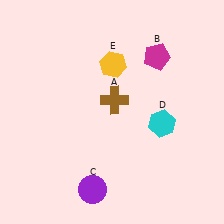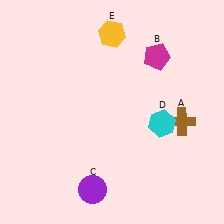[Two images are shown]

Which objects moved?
The objects that moved are: the brown cross (A), the yellow hexagon (E).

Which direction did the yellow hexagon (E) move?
The yellow hexagon (E) moved up.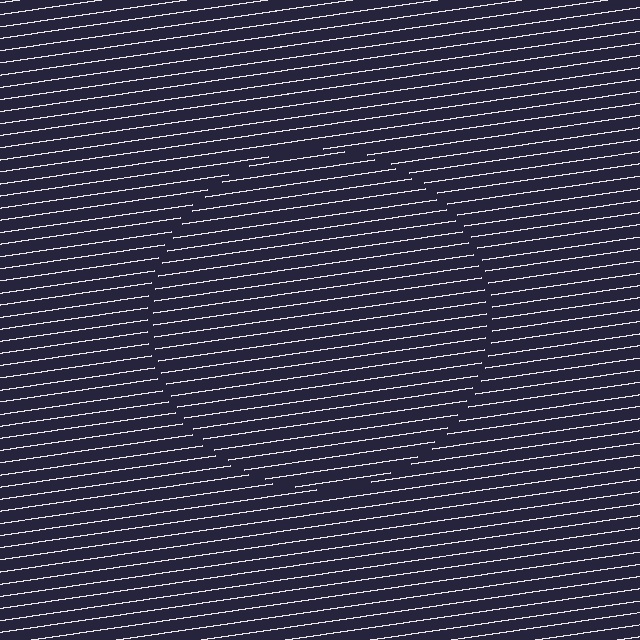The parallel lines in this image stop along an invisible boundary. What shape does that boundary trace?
An illusory circle. The interior of the shape contains the same grating, shifted by half a period — the contour is defined by the phase discontinuity where line-ends from the inner and outer gratings abut.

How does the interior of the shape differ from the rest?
The interior of the shape contains the same grating, shifted by half a period — the contour is defined by the phase discontinuity where line-ends from the inner and outer gratings abut.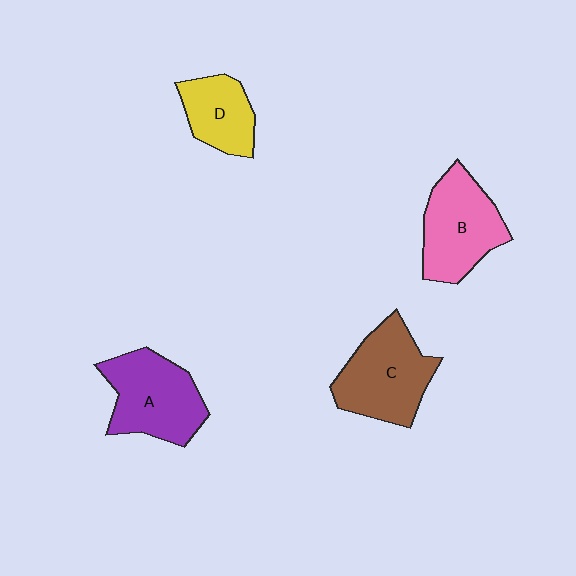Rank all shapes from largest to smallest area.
From largest to smallest: C (brown), A (purple), B (pink), D (yellow).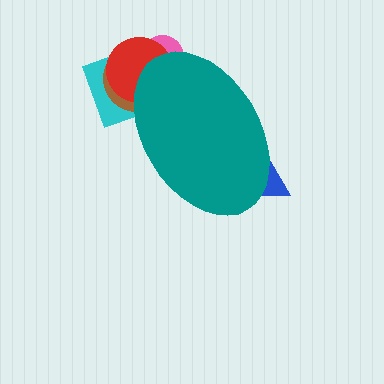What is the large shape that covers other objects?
A teal ellipse.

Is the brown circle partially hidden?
Yes, the brown circle is partially hidden behind the teal ellipse.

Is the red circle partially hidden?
Yes, the red circle is partially hidden behind the teal ellipse.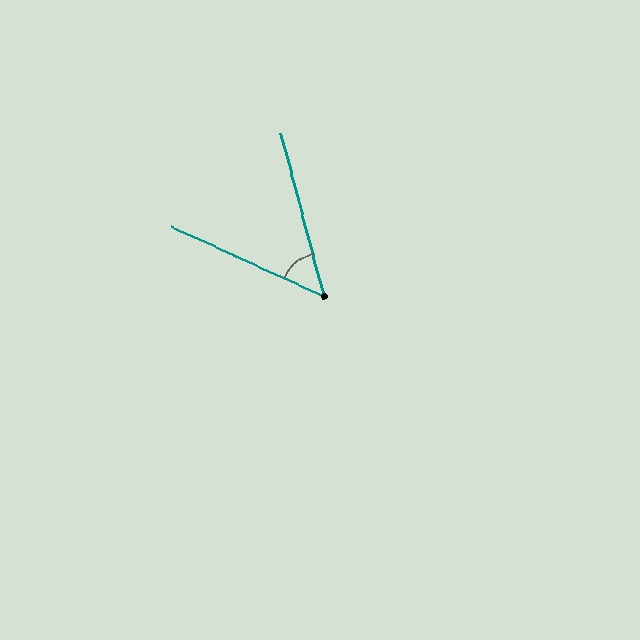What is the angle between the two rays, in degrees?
Approximately 51 degrees.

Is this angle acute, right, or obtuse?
It is acute.